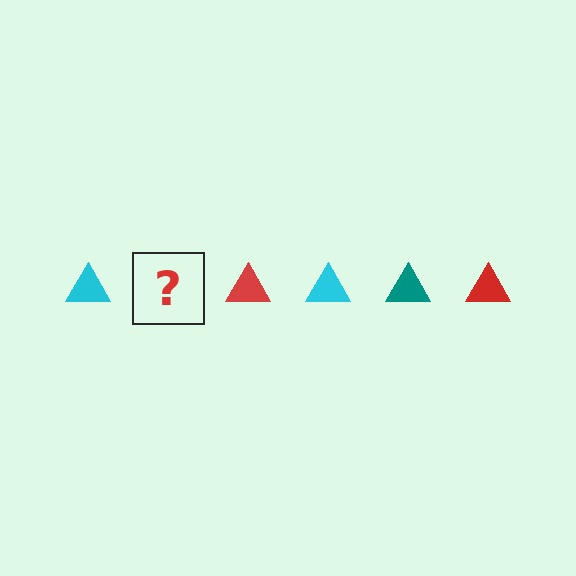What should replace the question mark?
The question mark should be replaced with a teal triangle.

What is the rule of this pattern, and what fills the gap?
The rule is that the pattern cycles through cyan, teal, red triangles. The gap should be filled with a teal triangle.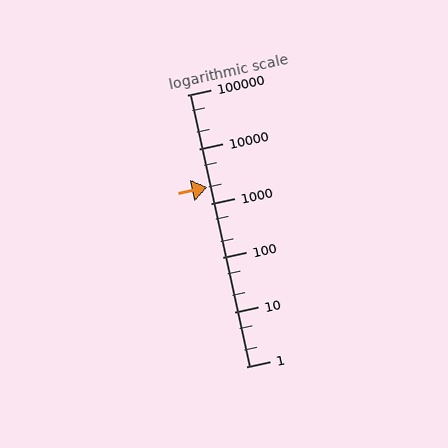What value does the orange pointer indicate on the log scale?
The pointer indicates approximately 2000.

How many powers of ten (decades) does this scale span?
The scale spans 5 decades, from 1 to 100000.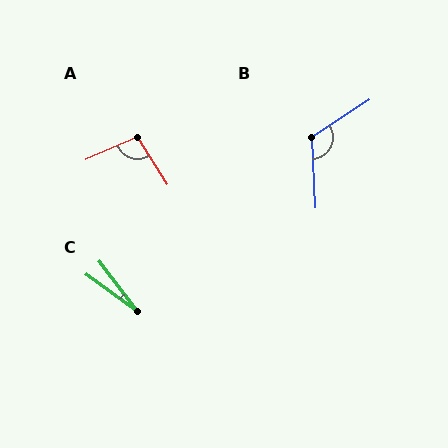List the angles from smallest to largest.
C (16°), A (99°), B (121°).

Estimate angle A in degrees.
Approximately 99 degrees.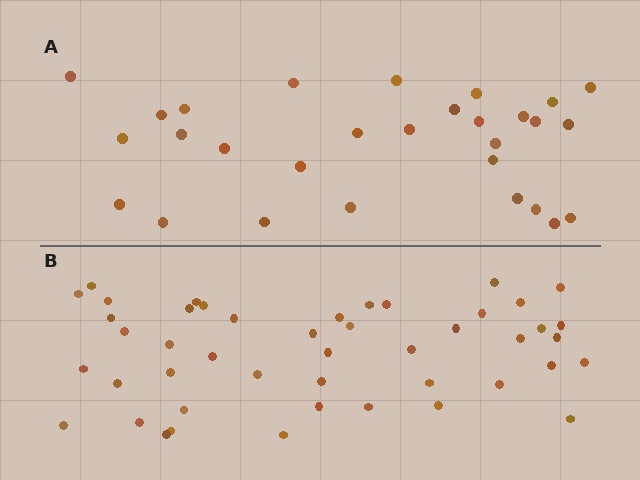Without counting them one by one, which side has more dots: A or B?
Region B (the bottom region) has more dots.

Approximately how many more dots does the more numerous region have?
Region B has approximately 15 more dots than region A.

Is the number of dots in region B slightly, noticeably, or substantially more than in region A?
Region B has substantially more. The ratio is roughly 1.6 to 1.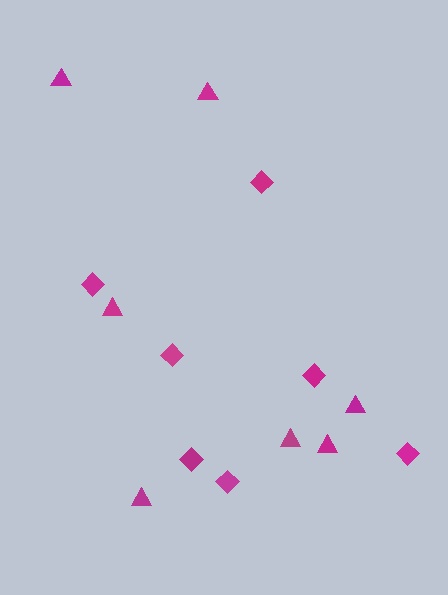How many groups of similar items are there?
There are 2 groups: one group of diamonds (7) and one group of triangles (7).